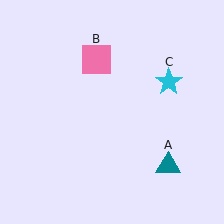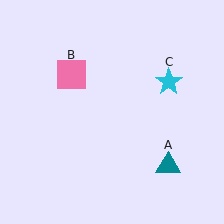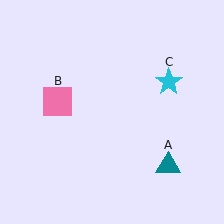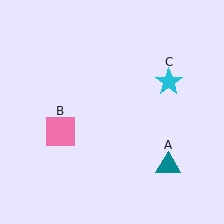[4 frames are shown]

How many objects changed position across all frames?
1 object changed position: pink square (object B).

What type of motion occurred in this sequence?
The pink square (object B) rotated counterclockwise around the center of the scene.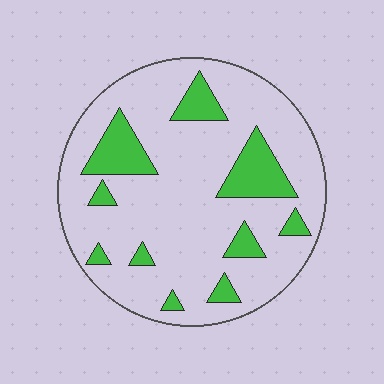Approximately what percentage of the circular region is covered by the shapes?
Approximately 20%.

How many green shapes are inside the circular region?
10.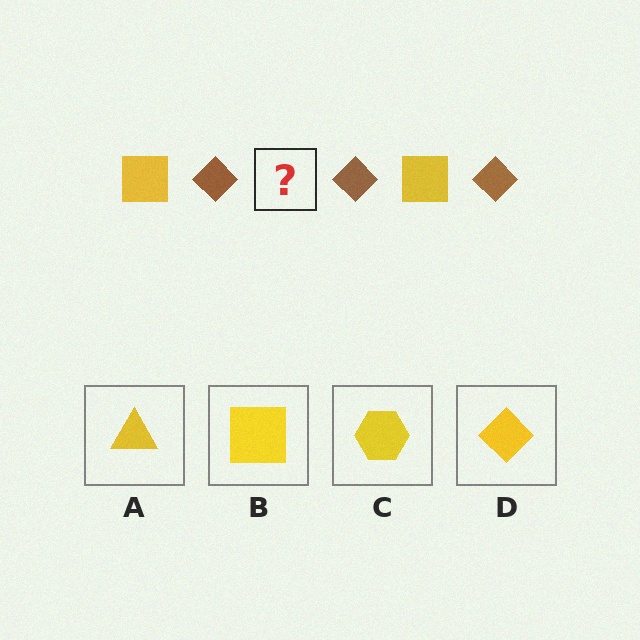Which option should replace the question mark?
Option B.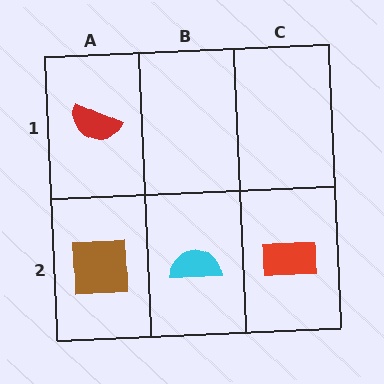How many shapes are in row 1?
1 shape.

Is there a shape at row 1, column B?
No, that cell is empty.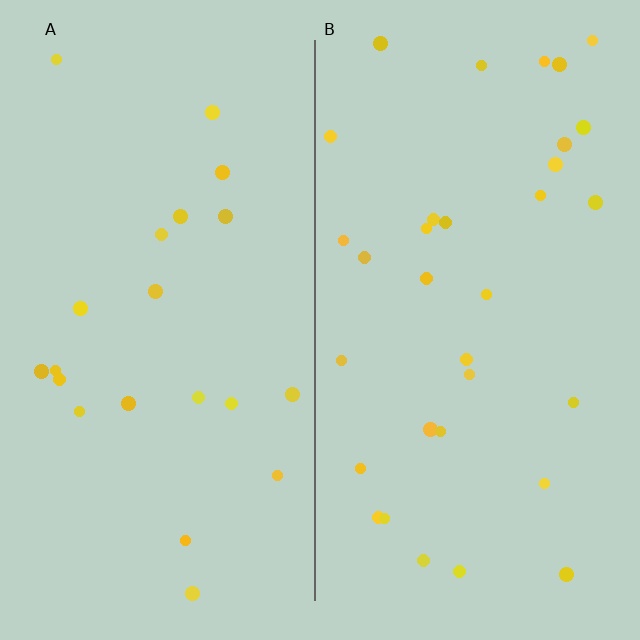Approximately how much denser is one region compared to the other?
Approximately 1.6× — region B over region A.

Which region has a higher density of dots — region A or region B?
B (the right).